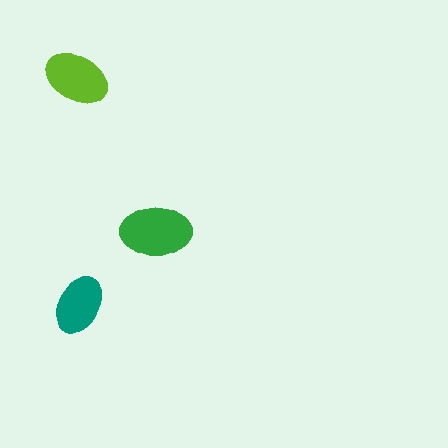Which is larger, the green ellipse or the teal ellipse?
The green one.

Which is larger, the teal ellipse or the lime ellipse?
The lime one.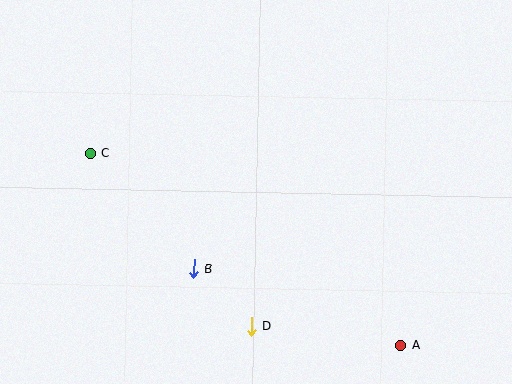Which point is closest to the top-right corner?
Point A is closest to the top-right corner.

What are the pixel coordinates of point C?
Point C is at (90, 153).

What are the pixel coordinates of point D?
Point D is at (251, 326).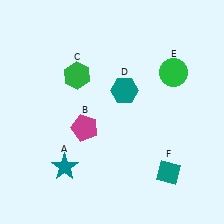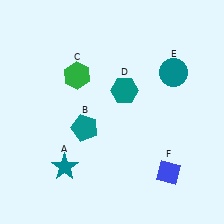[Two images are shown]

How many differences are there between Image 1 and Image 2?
There are 3 differences between the two images.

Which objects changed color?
B changed from magenta to teal. E changed from green to teal. F changed from teal to blue.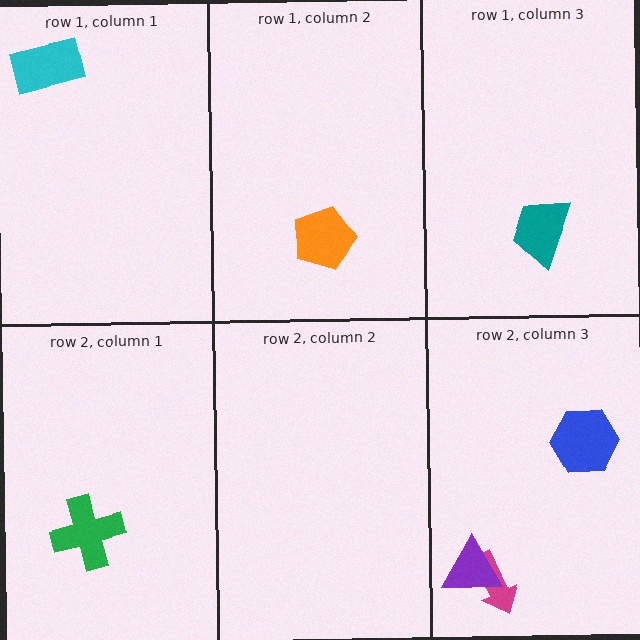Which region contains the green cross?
The row 2, column 1 region.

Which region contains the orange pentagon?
The row 1, column 2 region.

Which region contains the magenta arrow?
The row 2, column 3 region.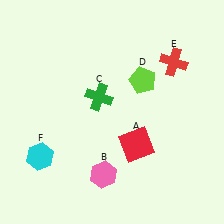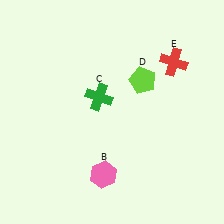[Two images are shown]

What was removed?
The cyan hexagon (F), the red square (A) were removed in Image 2.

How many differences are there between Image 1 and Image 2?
There are 2 differences between the two images.